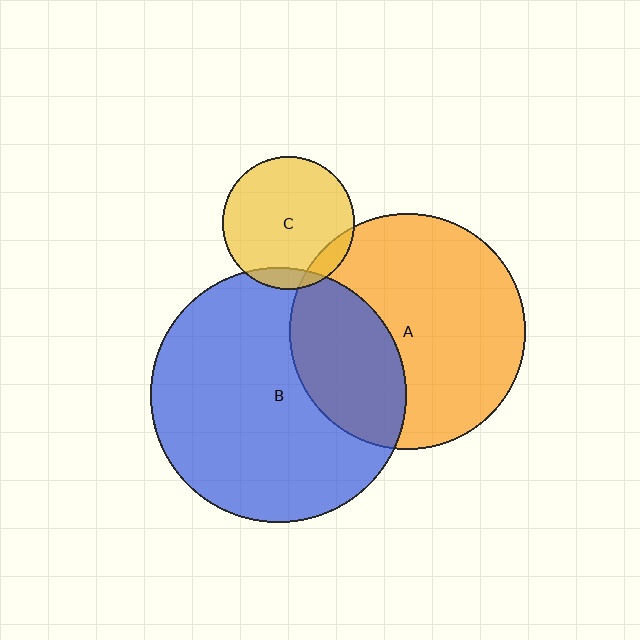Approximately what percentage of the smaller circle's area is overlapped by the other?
Approximately 30%.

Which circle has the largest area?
Circle B (blue).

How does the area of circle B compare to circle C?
Approximately 3.7 times.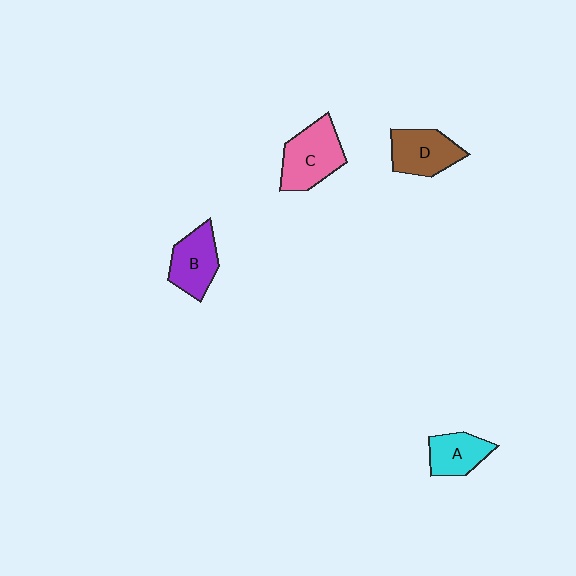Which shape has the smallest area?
Shape A (cyan).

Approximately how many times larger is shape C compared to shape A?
Approximately 1.5 times.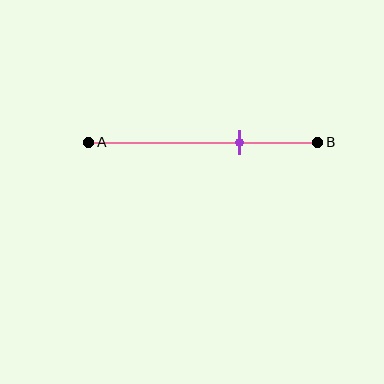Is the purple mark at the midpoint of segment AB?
No, the mark is at about 65% from A, not at the 50% midpoint.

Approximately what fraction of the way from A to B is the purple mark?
The purple mark is approximately 65% of the way from A to B.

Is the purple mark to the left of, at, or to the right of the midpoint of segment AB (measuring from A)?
The purple mark is to the right of the midpoint of segment AB.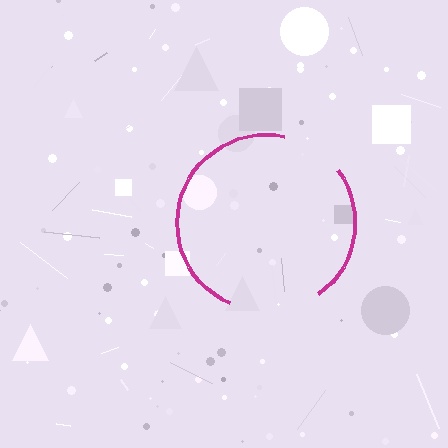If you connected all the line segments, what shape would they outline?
They would outline a circle.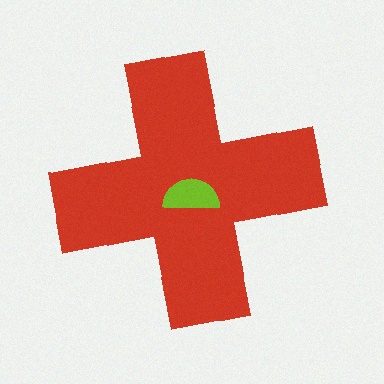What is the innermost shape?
The lime semicircle.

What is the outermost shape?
The red cross.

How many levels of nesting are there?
2.